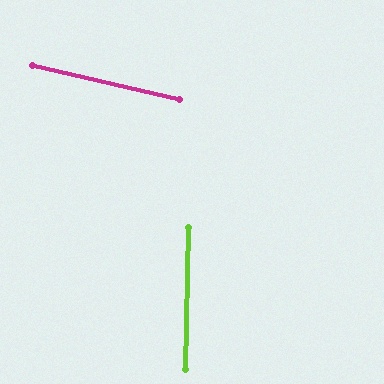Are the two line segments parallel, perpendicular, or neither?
Neither parallel nor perpendicular — they differ by about 78°.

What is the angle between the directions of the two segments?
Approximately 78 degrees.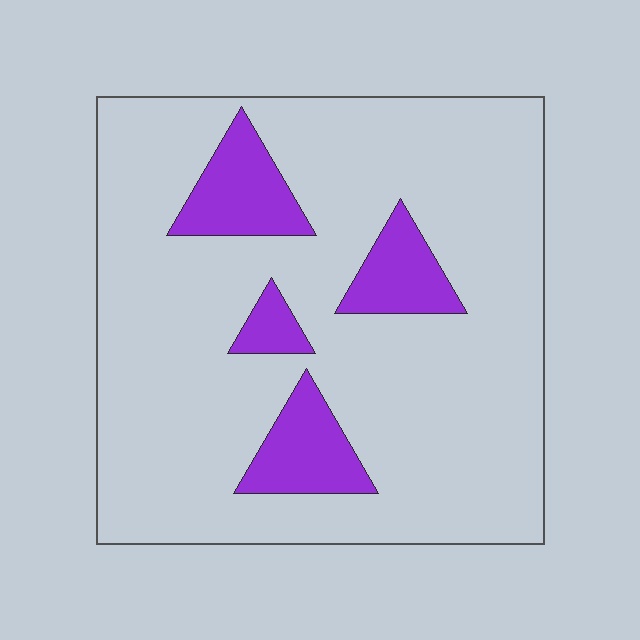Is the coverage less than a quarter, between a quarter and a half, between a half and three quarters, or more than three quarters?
Less than a quarter.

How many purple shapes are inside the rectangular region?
4.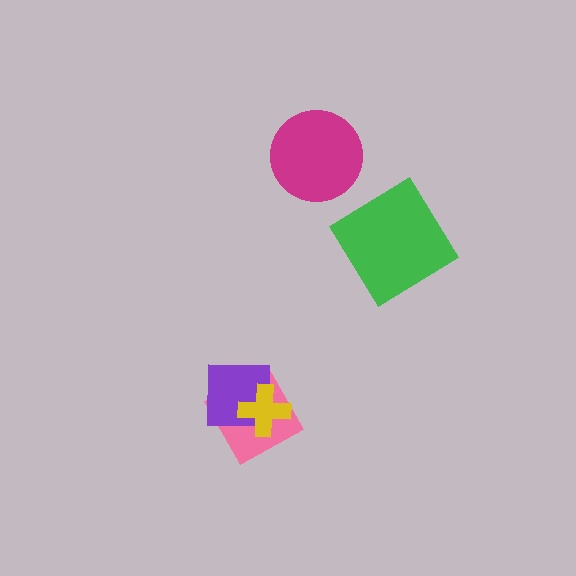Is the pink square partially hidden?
Yes, it is partially covered by another shape.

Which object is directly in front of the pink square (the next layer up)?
The purple square is directly in front of the pink square.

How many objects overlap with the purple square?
2 objects overlap with the purple square.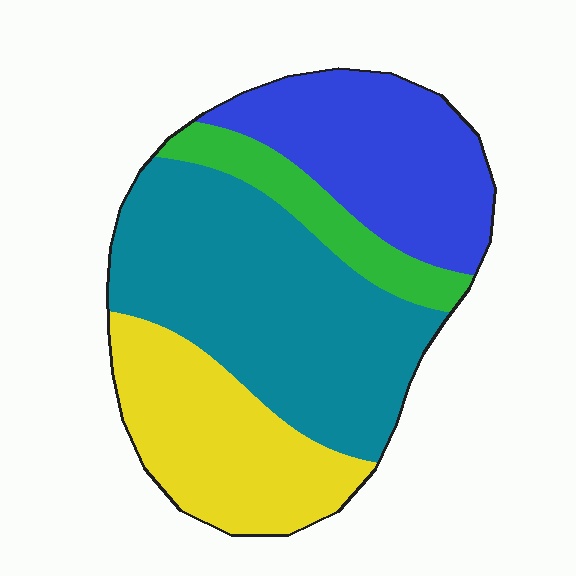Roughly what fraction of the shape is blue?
Blue covers roughly 25% of the shape.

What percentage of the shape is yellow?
Yellow takes up between a sixth and a third of the shape.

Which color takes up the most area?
Teal, at roughly 40%.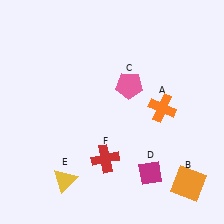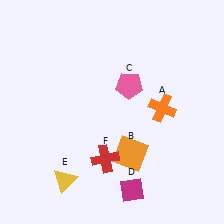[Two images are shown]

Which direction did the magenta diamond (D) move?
The magenta diamond (D) moved left.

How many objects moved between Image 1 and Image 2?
2 objects moved between the two images.